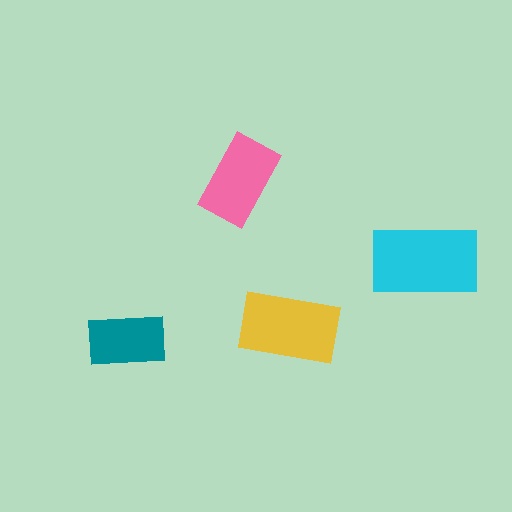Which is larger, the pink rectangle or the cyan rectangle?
The cyan one.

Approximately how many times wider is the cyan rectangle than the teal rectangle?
About 1.5 times wider.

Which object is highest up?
The pink rectangle is topmost.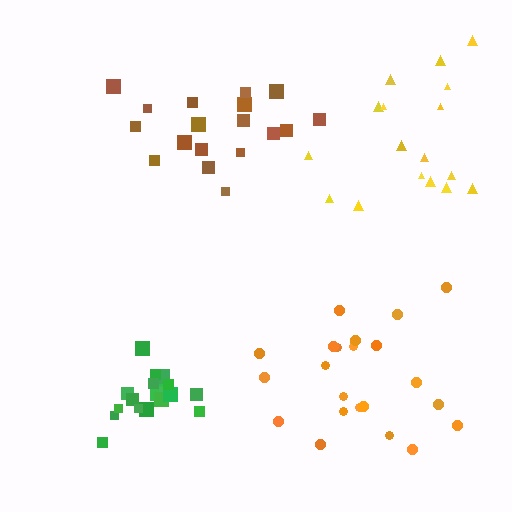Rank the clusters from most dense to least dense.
green, brown, orange, yellow.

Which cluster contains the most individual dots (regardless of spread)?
Orange (22).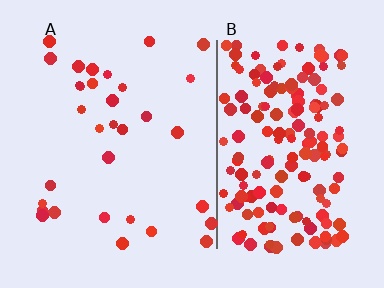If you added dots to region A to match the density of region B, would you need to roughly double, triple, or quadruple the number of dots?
Approximately quadruple.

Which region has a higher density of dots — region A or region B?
B (the right).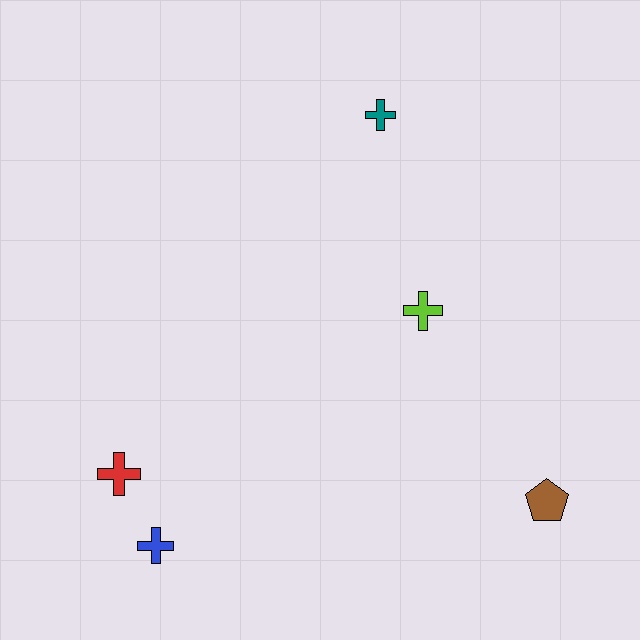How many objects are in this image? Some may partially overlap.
There are 5 objects.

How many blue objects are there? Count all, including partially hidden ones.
There is 1 blue object.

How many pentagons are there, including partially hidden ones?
There is 1 pentagon.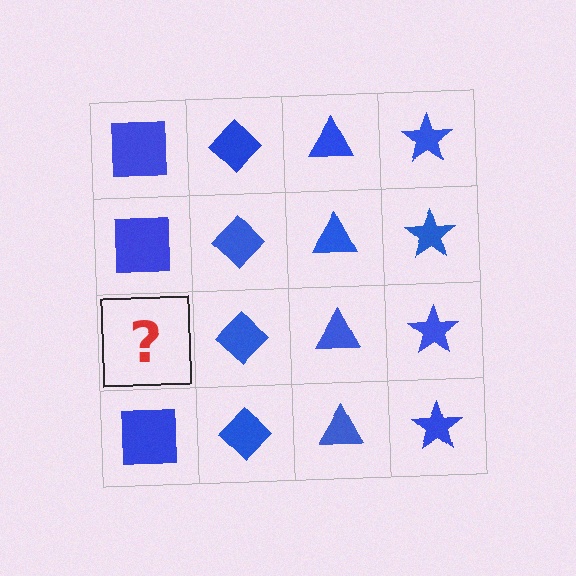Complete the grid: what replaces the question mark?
The question mark should be replaced with a blue square.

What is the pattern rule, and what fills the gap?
The rule is that each column has a consistent shape. The gap should be filled with a blue square.